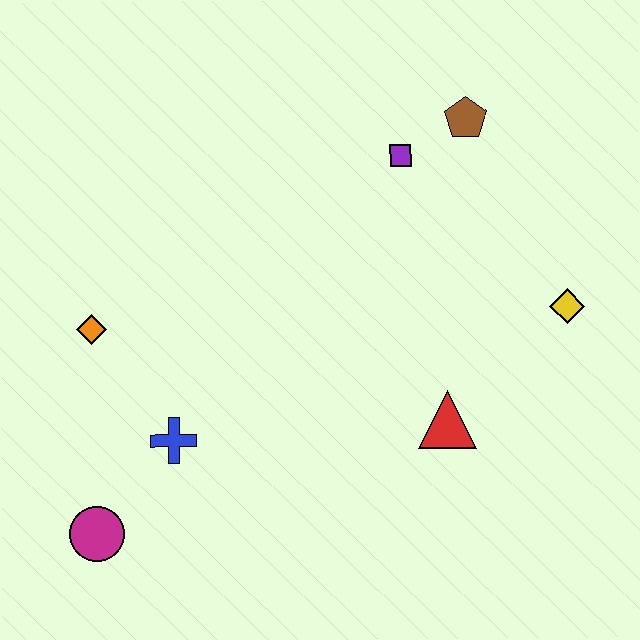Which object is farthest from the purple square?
The magenta circle is farthest from the purple square.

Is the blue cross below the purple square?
Yes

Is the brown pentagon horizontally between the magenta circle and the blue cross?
No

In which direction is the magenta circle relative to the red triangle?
The magenta circle is to the left of the red triangle.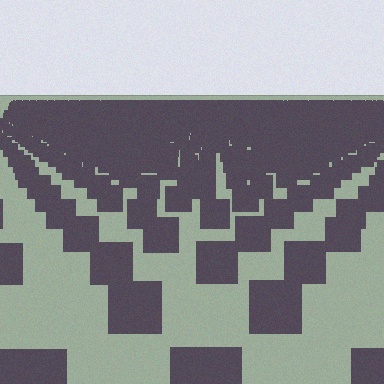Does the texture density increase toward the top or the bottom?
Density increases toward the top.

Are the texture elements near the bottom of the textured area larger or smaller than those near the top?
Larger. Near the bottom, elements are closer to the viewer and appear at a bigger on-screen size.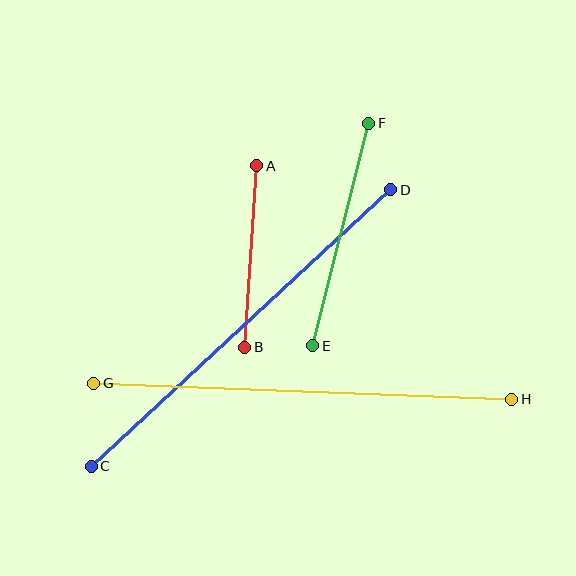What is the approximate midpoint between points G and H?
The midpoint is at approximately (303, 391) pixels.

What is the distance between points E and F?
The distance is approximately 230 pixels.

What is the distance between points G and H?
The distance is approximately 418 pixels.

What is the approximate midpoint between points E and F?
The midpoint is at approximately (341, 234) pixels.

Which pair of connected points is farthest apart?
Points G and H are farthest apart.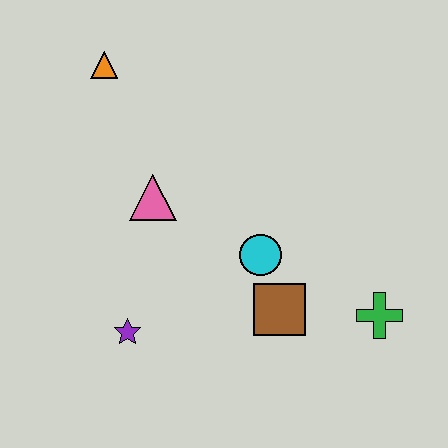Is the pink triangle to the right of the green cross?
No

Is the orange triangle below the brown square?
No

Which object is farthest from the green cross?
The orange triangle is farthest from the green cross.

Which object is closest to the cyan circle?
The brown square is closest to the cyan circle.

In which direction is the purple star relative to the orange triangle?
The purple star is below the orange triangle.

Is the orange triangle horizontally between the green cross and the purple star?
No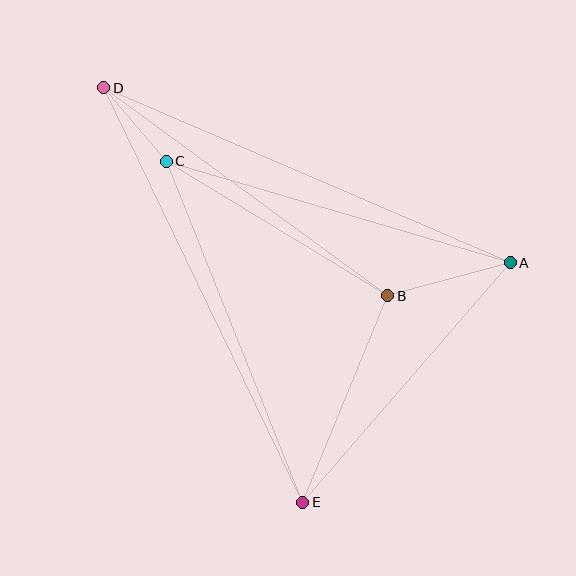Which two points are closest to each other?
Points C and D are closest to each other.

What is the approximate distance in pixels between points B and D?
The distance between B and D is approximately 352 pixels.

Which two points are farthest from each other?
Points D and E are farthest from each other.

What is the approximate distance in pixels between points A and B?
The distance between A and B is approximately 127 pixels.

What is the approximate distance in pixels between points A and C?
The distance between A and C is approximately 359 pixels.